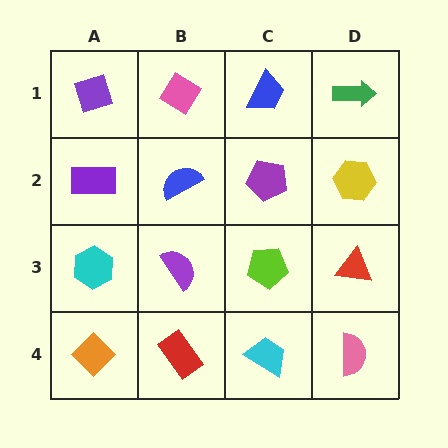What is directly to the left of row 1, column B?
A purple diamond.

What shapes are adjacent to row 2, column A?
A purple diamond (row 1, column A), a cyan hexagon (row 3, column A), a blue semicircle (row 2, column B).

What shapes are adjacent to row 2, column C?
A blue trapezoid (row 1, column C), a lime pentagon (row 3, column C), a blue semicircle (row 2, column B), a yellow hexagon (row 2, column D).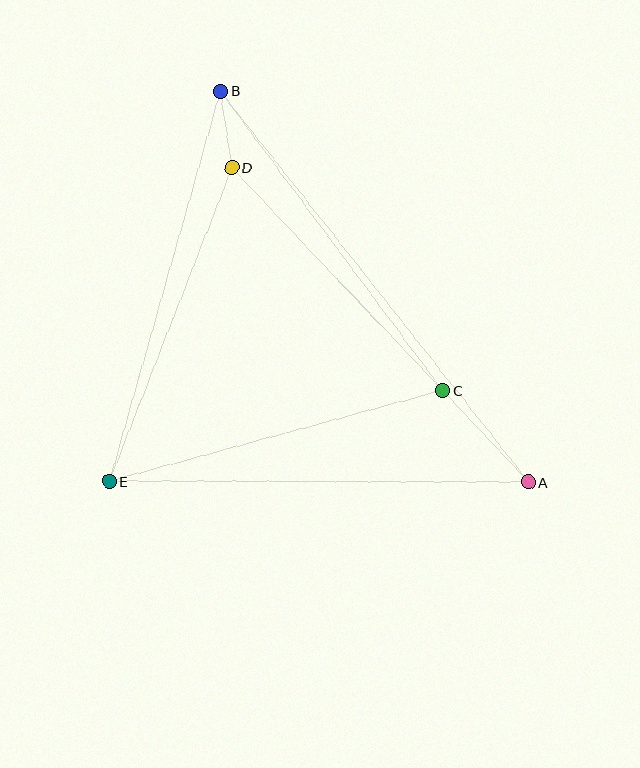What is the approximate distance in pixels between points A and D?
The distance between A and D is approximately 432 pixels.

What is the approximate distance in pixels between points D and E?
The distance between D and E is approximately 337 pixels.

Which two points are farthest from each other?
Points A and B are farthest from each other.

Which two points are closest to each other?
Points B and D are closest to each other.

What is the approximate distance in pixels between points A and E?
The distance between A and E is approximately 419 pixels.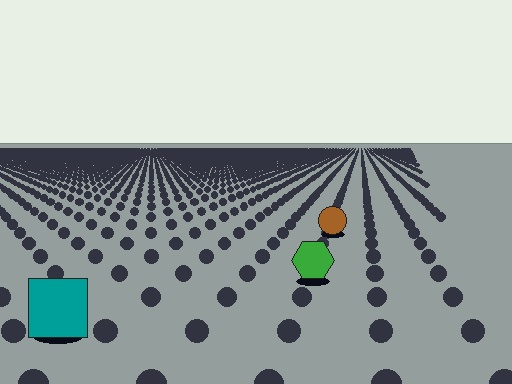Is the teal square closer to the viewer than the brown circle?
Yes. The teal square is closer — you can tell from the texture gradient: the ground texture is coarser near it.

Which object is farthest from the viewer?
The brown circle is farthest from the viewer. It appears smaller and the ground texture around it is denser.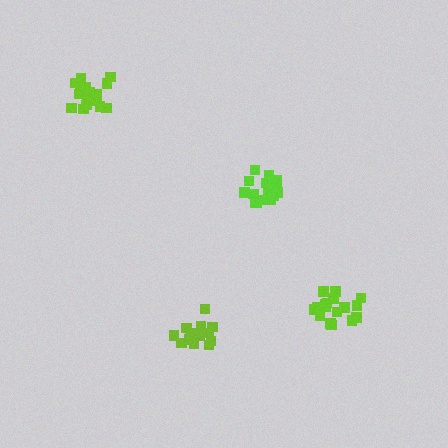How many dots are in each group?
Group 1: 18 dots, Group 2: 15 dots, Group 3: 19 dots, Group 4: 17 dots (69 total).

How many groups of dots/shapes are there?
There are 4 groups.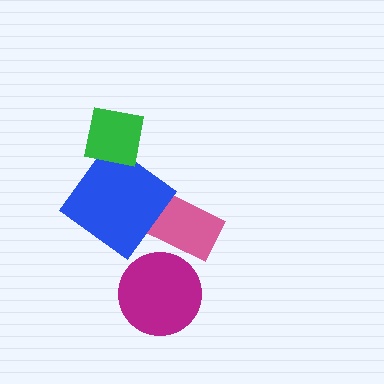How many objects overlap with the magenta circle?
0 objects overlap with the magenta circle.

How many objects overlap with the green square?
0 objects overlap with the green square.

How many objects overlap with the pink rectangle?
1 object overlaps with the pink rectangle.